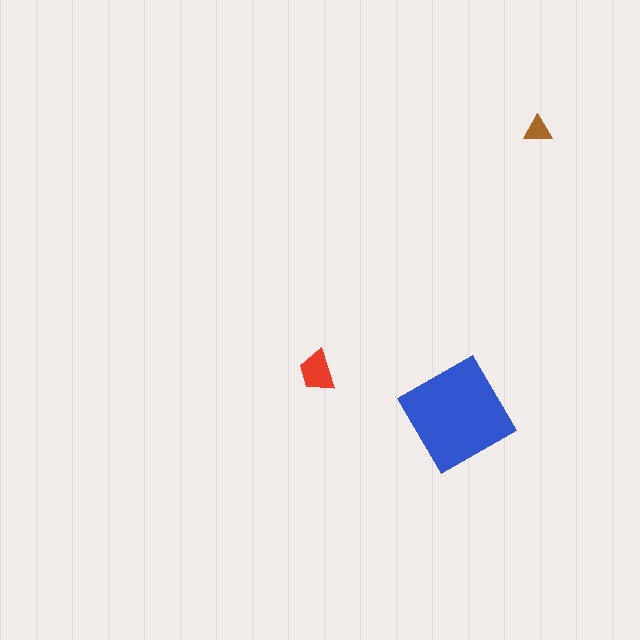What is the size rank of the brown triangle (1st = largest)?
3rd.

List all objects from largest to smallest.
The blue diamond, the red trapezoid, the brown triangle.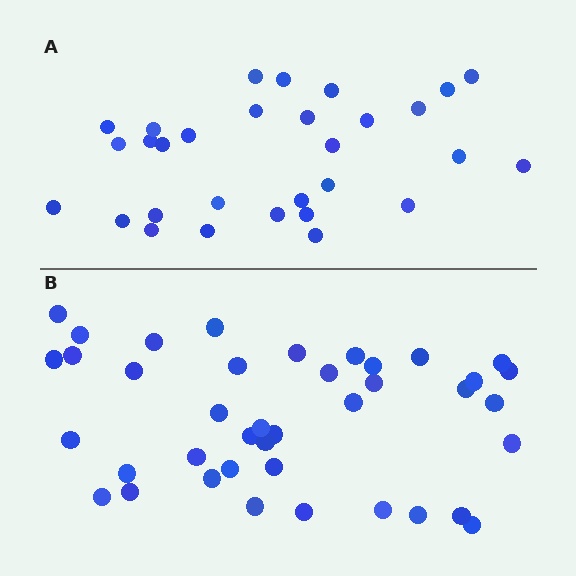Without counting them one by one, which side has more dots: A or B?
Region B (the bottom region) has more dots.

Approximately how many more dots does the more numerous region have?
Region B has roughly 10 or so more dots than region A.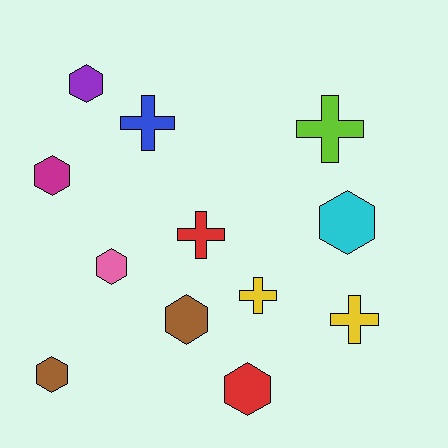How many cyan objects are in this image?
There is 1 cyan object.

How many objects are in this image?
There are 12 objects.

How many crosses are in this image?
There are 5 crosses.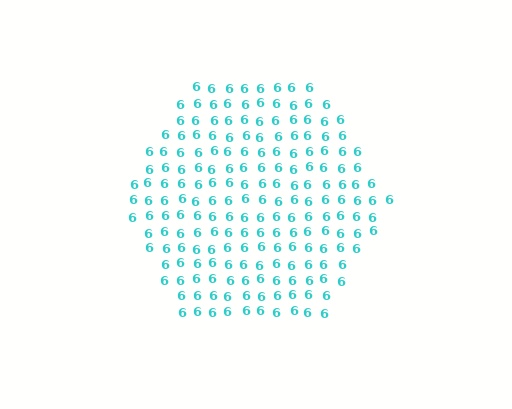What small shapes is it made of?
It is made of small digit 6's.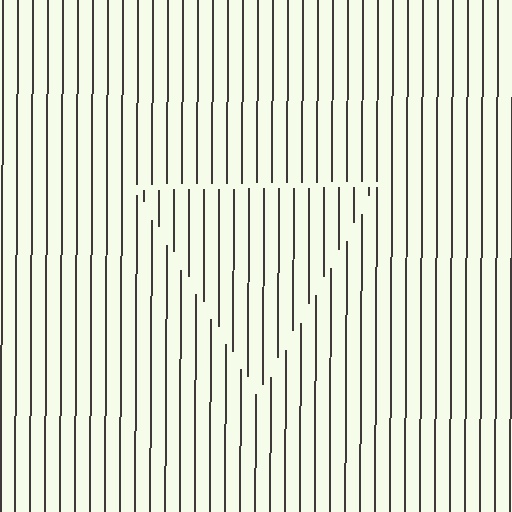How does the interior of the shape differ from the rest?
The interior of the shape contains the same grating, shifted by half a period — the contour is defined by the phase discontinuity where line-ends from the inner and outer gratings abut.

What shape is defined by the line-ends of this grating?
An illusory triangle. The interior of the shape contains the same grating, shifted by half a period — the contour is defined by the phase discontinuity where line-ends from the inner and outer gratings abut.